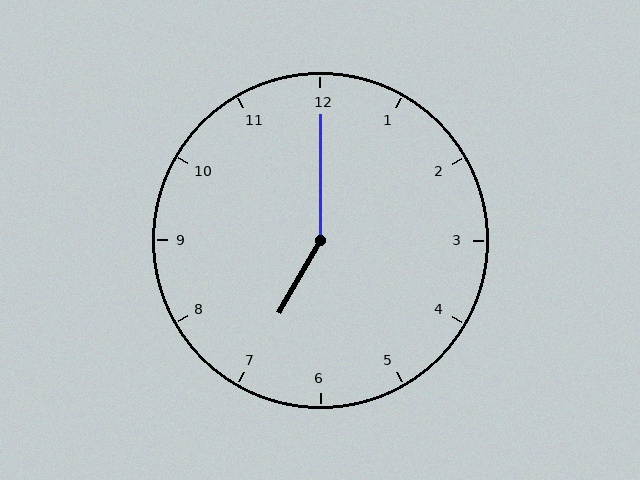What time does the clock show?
7:00.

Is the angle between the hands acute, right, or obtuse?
It is obtuse.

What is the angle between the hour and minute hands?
Approximately 150 degrees.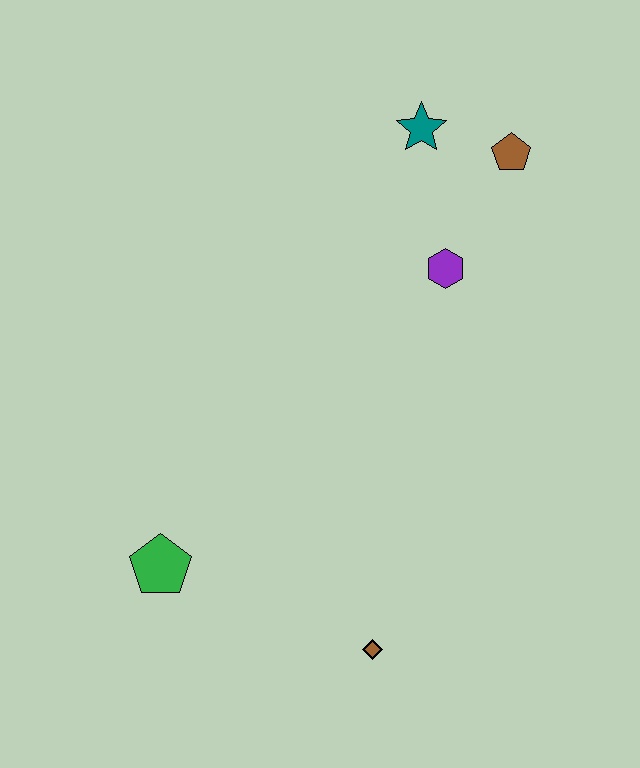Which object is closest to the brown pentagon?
The teal star is closest to the brown pentagon.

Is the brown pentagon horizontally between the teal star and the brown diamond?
No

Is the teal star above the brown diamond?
Yes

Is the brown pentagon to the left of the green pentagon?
No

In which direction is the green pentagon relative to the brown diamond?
The green pentagon is to the left of the brown diamond.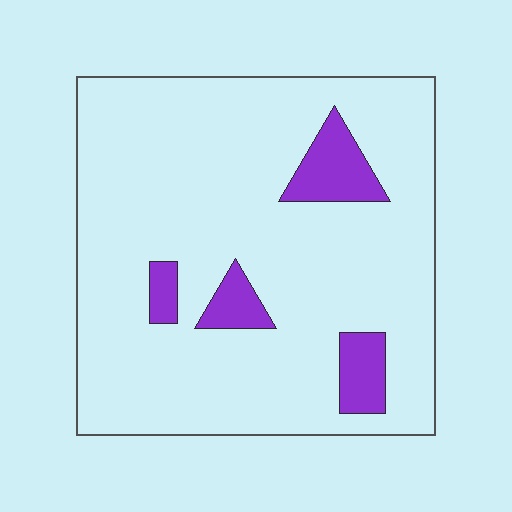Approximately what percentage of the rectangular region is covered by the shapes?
Approximately 10%.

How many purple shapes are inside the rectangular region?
4.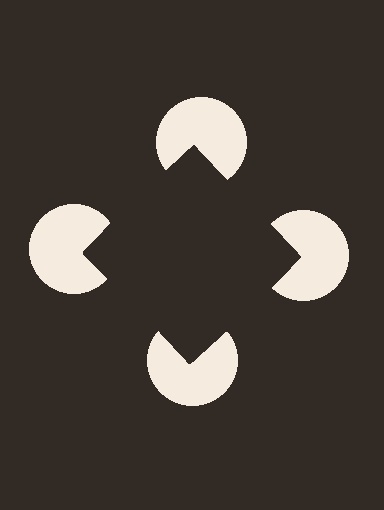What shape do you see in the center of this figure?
An illusory square — its edges are inferred from the aligned wedge cuts in the pac-man discs, not physically drawn.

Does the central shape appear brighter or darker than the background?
It typically appears slightly darker than the background, even though no actual brightness change is drawn.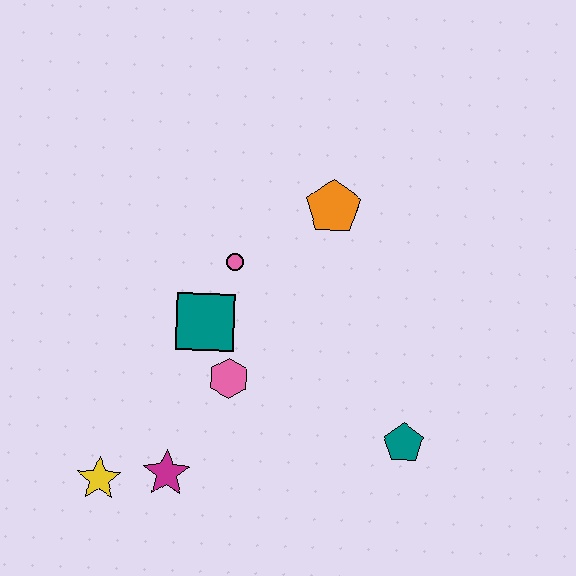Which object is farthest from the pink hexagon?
The orange pentagon is farthest from the pink hexagon.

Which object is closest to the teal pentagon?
The pink hexagon is closest to the teal pentagon.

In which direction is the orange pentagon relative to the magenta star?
The orange pentagon is above the magenta star.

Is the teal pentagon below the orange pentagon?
Yes